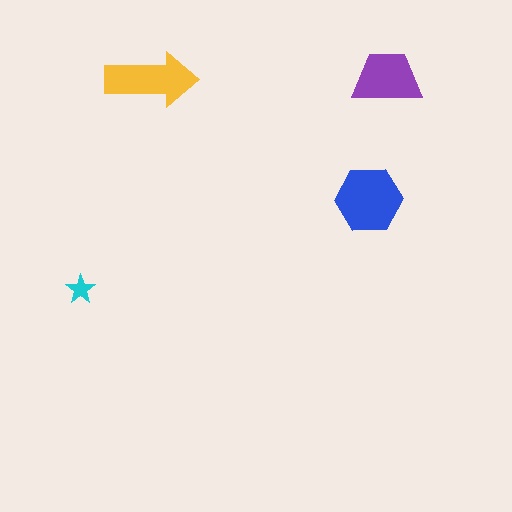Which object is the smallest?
The cyan star.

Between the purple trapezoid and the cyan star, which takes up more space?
The purple trapezoid.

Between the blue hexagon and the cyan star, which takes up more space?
The blue hexagon.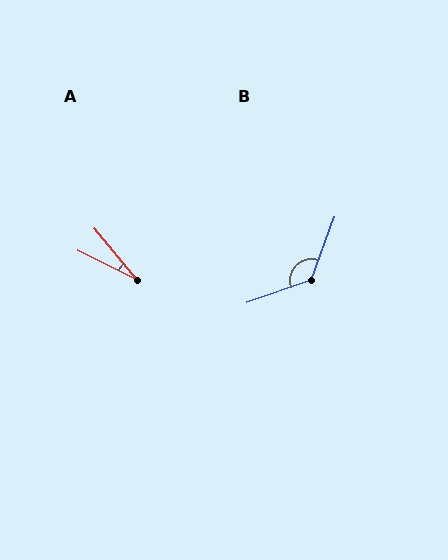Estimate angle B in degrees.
Approximately 130 degrees.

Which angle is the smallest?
A, at approximately 25 degrees.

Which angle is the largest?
B, at approximately 130 degrees.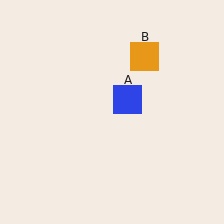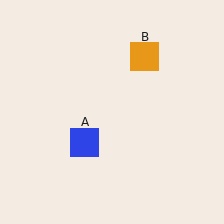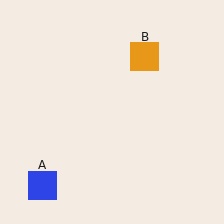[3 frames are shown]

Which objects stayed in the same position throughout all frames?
Orange square (object B) remained stationary.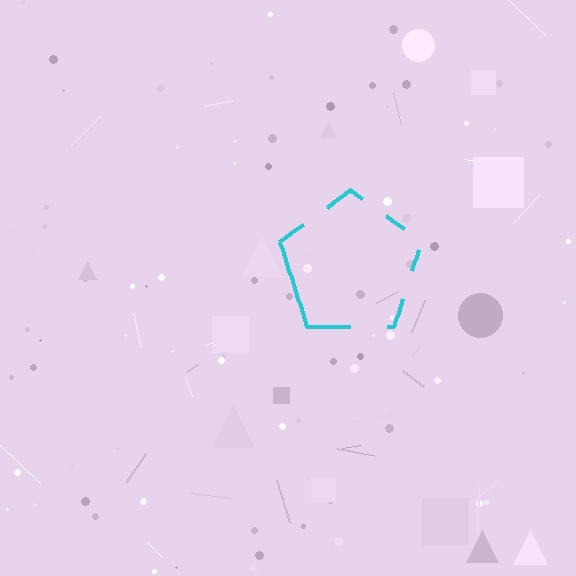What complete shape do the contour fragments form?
The contour fragments form a pentagon.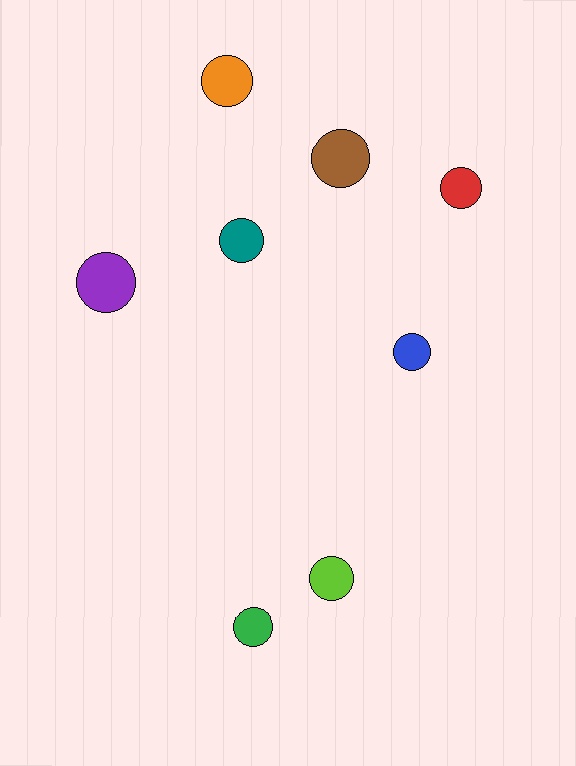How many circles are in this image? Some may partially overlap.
There are 8 circles.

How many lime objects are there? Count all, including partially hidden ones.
There is 1 lime object.